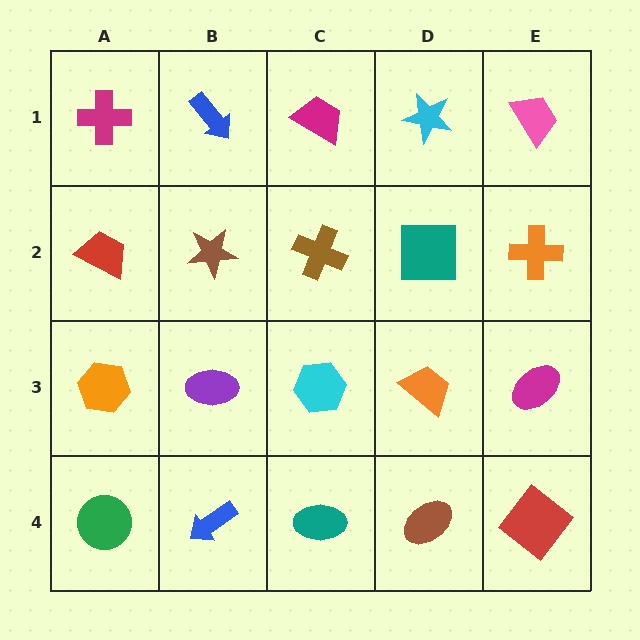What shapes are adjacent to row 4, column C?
A cyan hexagon (row 3, column C), a blue arrow (row 4, column B), a brown ellipse (row 4, column D).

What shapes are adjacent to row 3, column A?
A red trapezoid (row 2, column A), a green circle (row 4, column A), a purple ellipse (row 3, column B).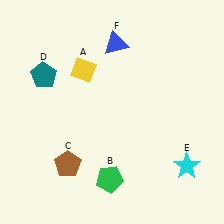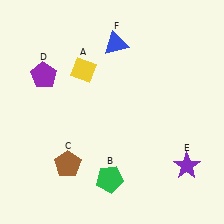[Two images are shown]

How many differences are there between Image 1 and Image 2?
There are 2 differences between the two images.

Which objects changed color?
D changed from teal to purple. E changed from cyan to purple.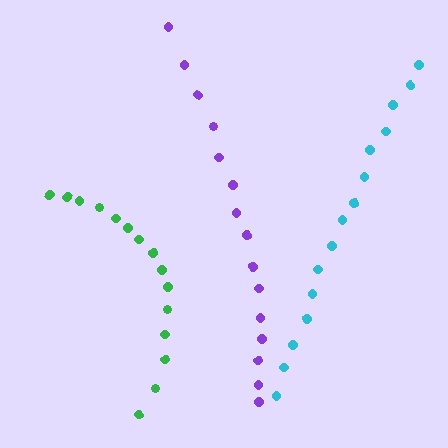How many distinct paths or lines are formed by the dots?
There are 3 distinct paths.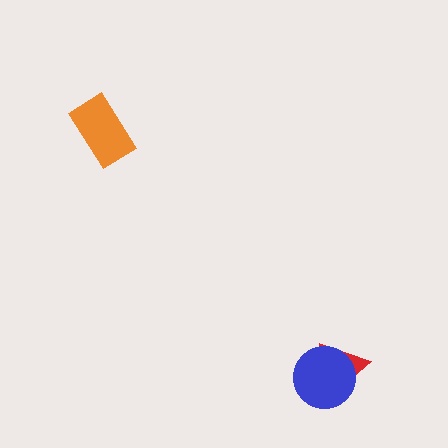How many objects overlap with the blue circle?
1 object overlaps with the blue circle.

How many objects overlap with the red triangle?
1 object overlaps with the red triangle.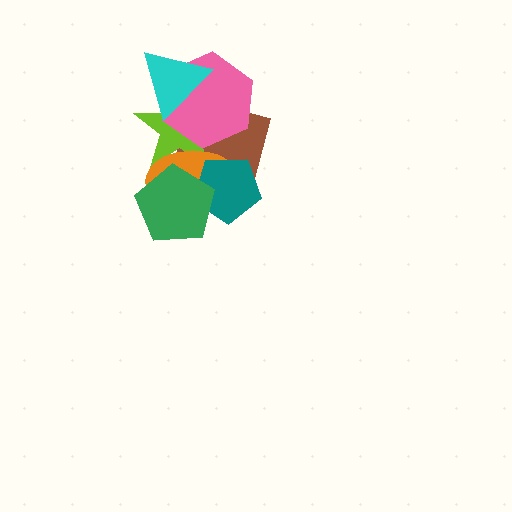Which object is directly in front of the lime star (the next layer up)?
The orange ellipse is directly in front of the lime star.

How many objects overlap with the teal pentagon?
3 objects overlap with the teal pentagon.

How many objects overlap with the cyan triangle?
2 objects overlap with the cyan triangle.